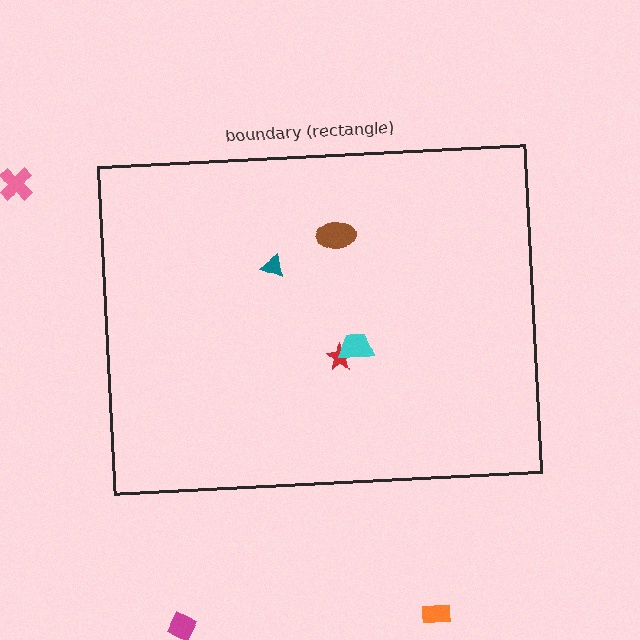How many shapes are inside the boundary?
4 inside, 3 outside.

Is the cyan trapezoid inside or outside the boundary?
Inside.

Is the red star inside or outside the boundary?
Inside.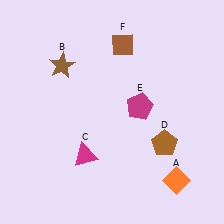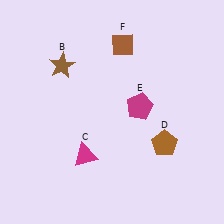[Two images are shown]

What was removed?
The orange diamond (A) was removed in Image 2.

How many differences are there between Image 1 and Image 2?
There is 1 difference between the two images.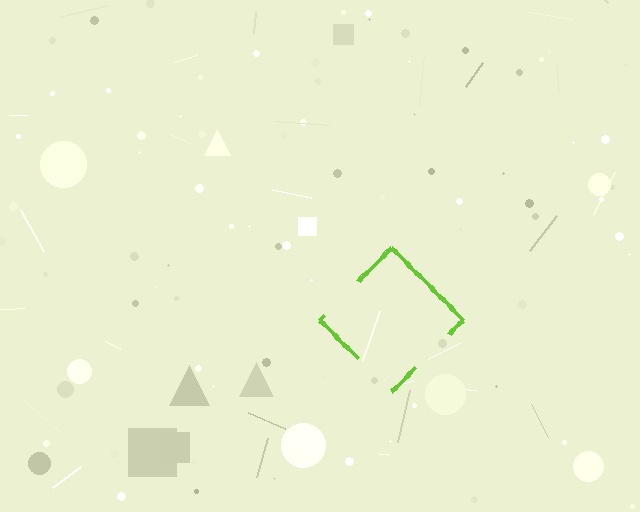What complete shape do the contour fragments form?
The contour fragments form a diamond.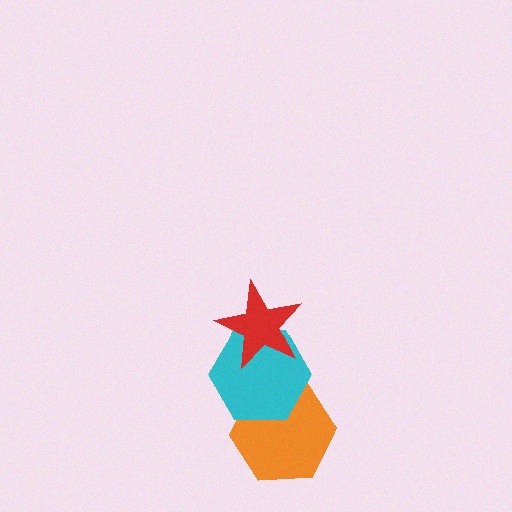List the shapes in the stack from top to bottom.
From top to bottom: the red star, the cyan hexagon, the orange hexagon.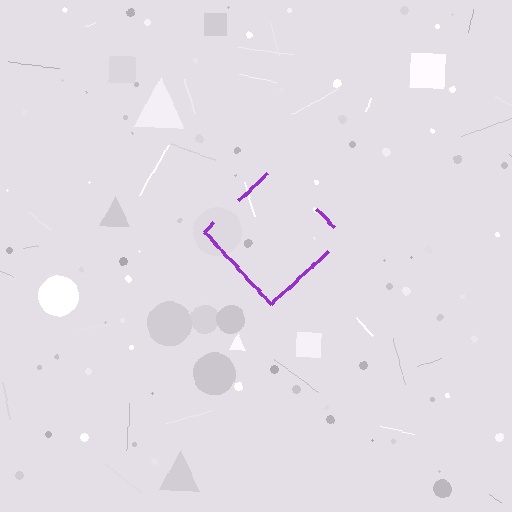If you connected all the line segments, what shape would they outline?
They would outline a diamond.